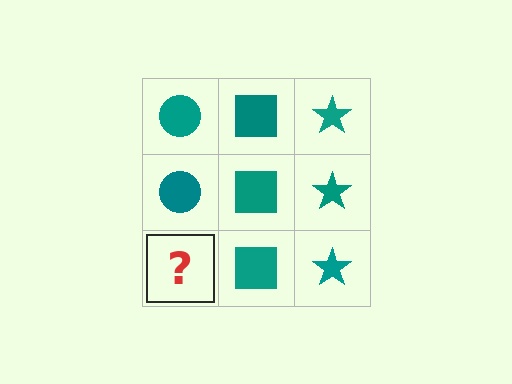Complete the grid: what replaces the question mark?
The question mark should be replaced with a teal circle.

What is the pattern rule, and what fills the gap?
The rule is that each column has a consistent shape. The gap should be filled with a teal circle.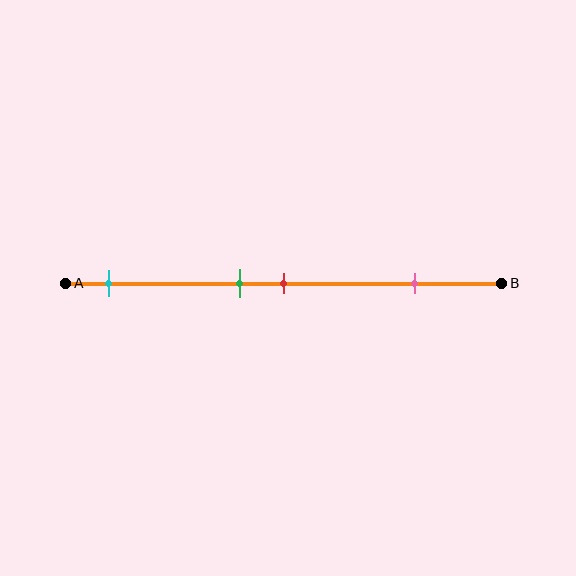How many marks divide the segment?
There are 4 marks dividing the segment.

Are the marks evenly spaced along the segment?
No, the marks are not evenly spaced.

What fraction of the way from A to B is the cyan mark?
The cyan mark is approximately 10% (0.1) of the way from A to B.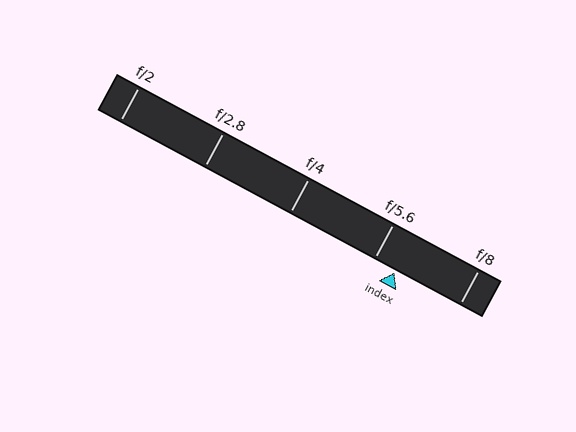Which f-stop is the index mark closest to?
The index mark is closest to f/5.6.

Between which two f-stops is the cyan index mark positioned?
The index mark is between f/5.6 and f/8.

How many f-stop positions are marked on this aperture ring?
There are 5 f-stop positions marked.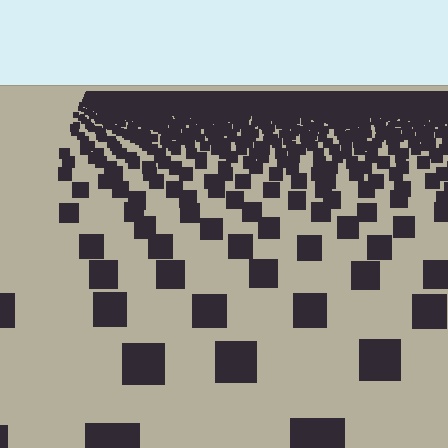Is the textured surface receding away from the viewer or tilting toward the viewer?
The surface is receding away from the viewer. Texture elements get smaller and denser toward the top.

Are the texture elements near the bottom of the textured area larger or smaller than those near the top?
Larger. Near the bottom, elements are closer to the viewer and appear at a bigger on-screen size.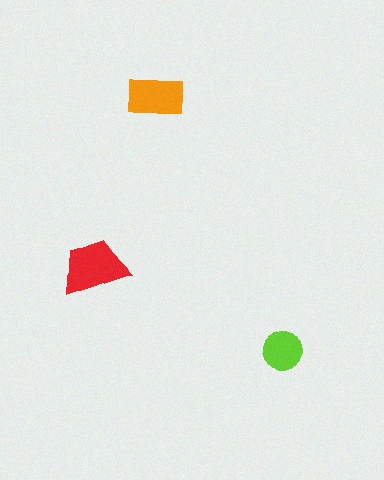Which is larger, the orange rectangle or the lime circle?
The orange rectangle.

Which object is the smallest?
The lime circle.